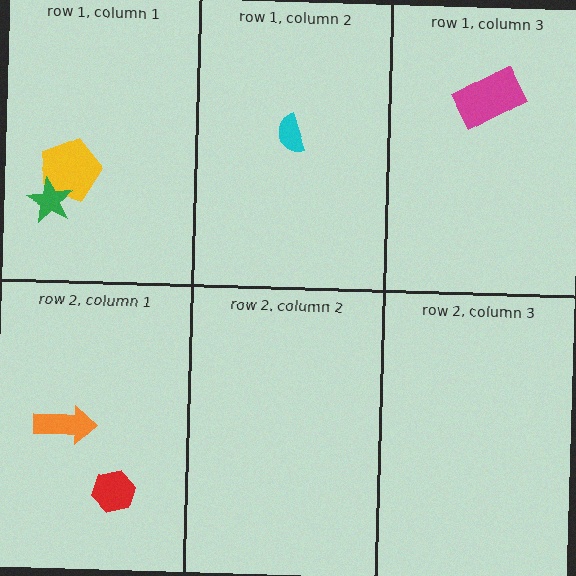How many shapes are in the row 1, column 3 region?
1.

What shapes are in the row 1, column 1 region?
The yellow pentagon, the green star.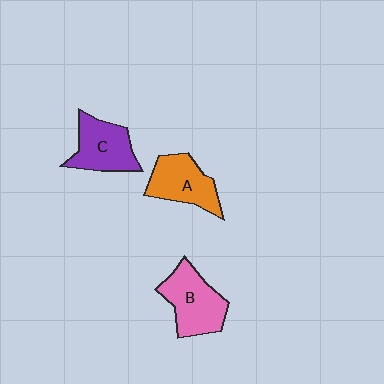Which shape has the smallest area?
Shape A (orange).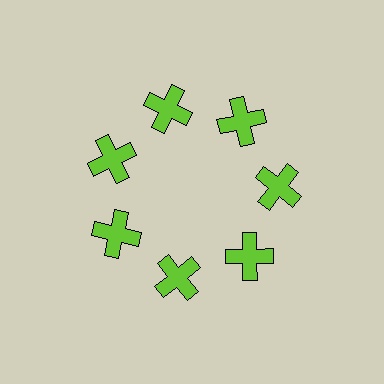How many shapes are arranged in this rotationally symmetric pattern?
There are 7 shapes, arranged in 7 groups of 1.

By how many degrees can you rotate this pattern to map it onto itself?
The pattern maps onto itself every 51 degrees of rotation.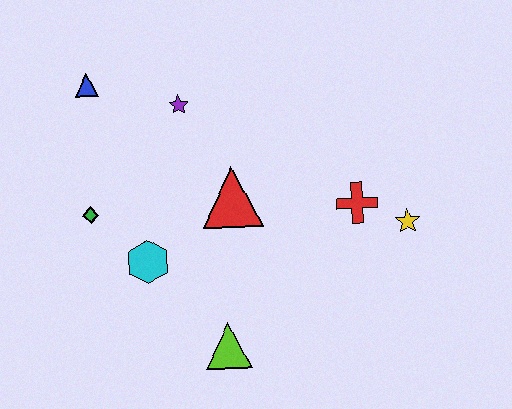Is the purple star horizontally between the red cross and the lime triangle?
No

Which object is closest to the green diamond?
The cyan hexagon is closest to the green diamond.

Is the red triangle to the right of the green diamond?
Yes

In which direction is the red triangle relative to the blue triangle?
The red triangle is to the right of the blue triangle.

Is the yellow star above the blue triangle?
No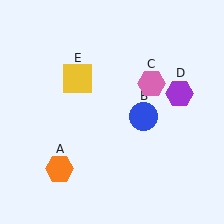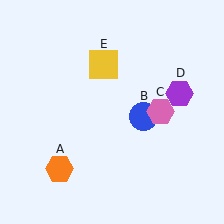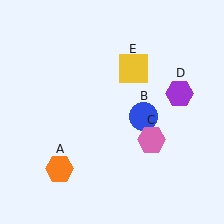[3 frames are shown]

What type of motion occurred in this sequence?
The pink hexagon (object C), yellow square (object E) rotated clockwise around the center of the scene.